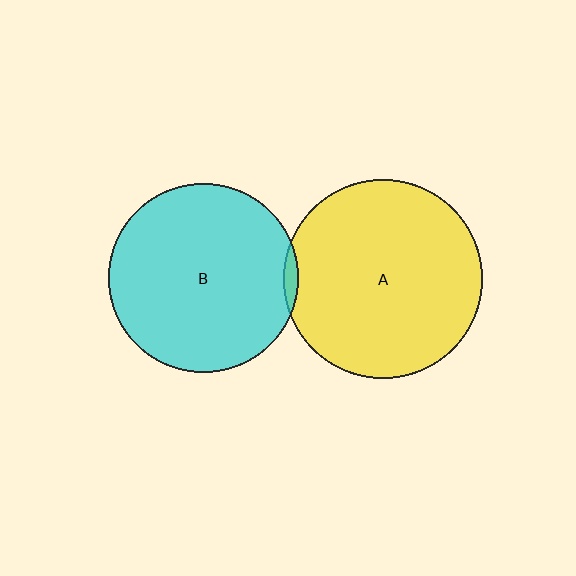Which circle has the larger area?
Circle A (yellow).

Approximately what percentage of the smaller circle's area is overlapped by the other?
Approximately 5%.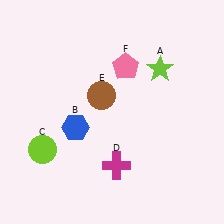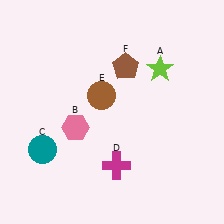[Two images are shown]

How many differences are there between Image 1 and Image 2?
There are 3 differences between the two images.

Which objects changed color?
B changed from blue to pink. C changed from lime to teal. F changed from pink to brown.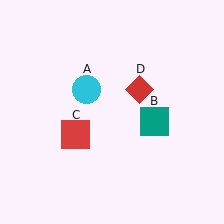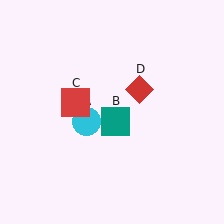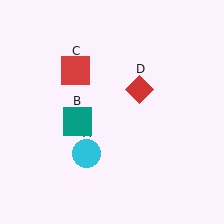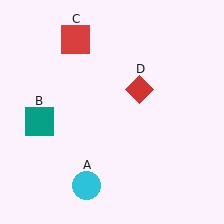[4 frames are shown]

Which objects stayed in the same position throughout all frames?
Red diamond (object D) remained stationary.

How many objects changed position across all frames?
3 objects changed position: cyan circle (object A), teal square (object B), red square (object C).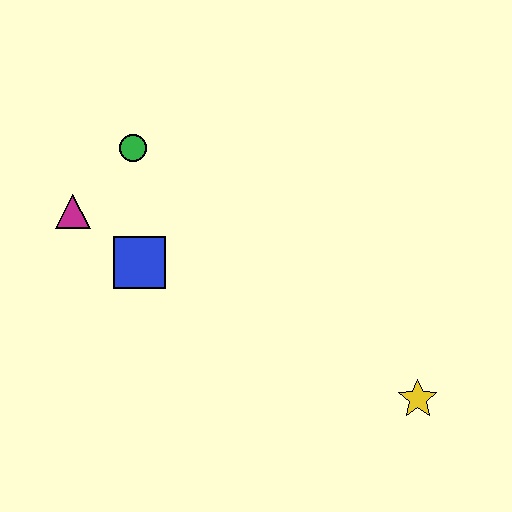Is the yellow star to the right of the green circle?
Yes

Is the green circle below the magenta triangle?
No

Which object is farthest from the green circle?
The yellow star is farthest from the green circle.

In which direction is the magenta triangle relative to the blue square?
The magenta triangle is to the left of the blue square.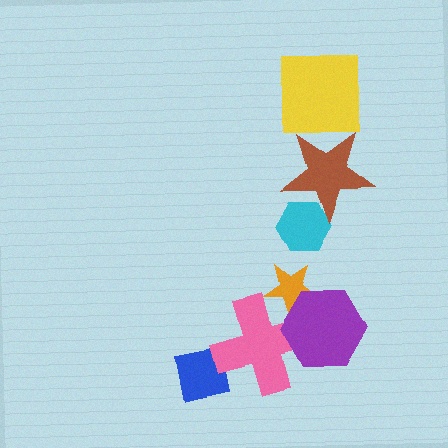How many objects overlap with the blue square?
1 object overlaps with the blue square.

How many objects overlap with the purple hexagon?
2 objects overlap with the purple hexagon.